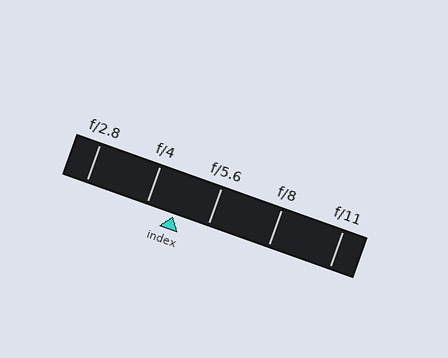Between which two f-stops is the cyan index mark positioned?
The index mark is between f/4 and f/5.6.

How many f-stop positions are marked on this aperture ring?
There are 5 f-stop positions marked.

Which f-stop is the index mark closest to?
The index mark is closest to f/4.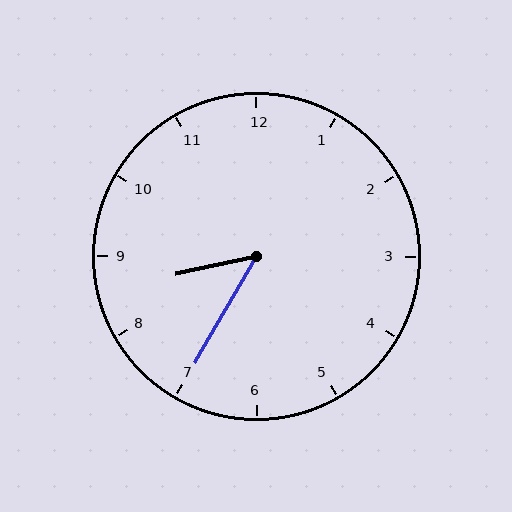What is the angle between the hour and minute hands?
Approximately 48 degrees.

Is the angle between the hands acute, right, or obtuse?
It is acute.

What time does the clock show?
8:35.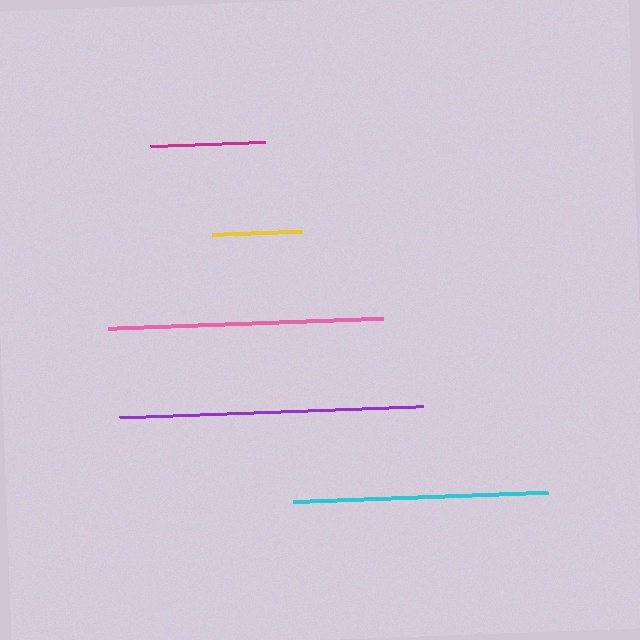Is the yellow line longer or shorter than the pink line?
The pink line is longer than the yellow line.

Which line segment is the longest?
The purple line is the longest at approximately 304 pixels.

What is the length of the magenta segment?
The magenta segment is approximately 114 pixels long.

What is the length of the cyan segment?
The cyan segment is approximately 254 pixels long.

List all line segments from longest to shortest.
From longest to shortest: purple, pink, cyan, magenta, yellow.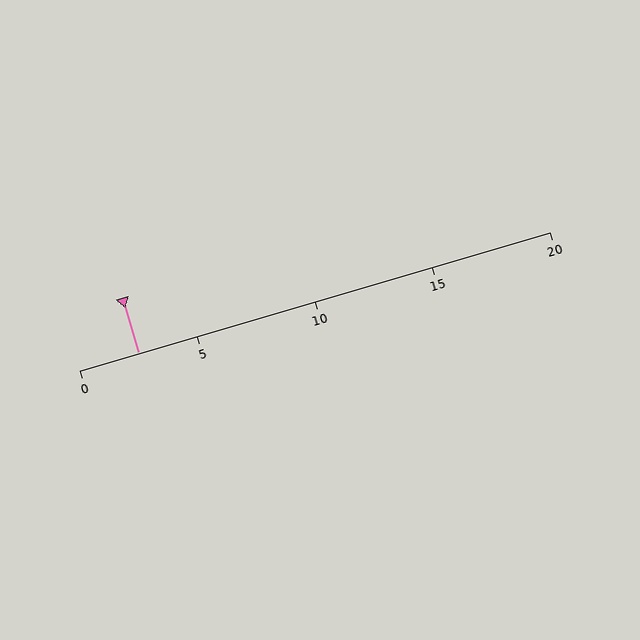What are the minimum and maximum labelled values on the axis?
The axis runs from 0 to 20.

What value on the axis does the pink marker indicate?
The marker indicates approximately 2.5.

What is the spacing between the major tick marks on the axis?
The major ticks are spaced 5 apart.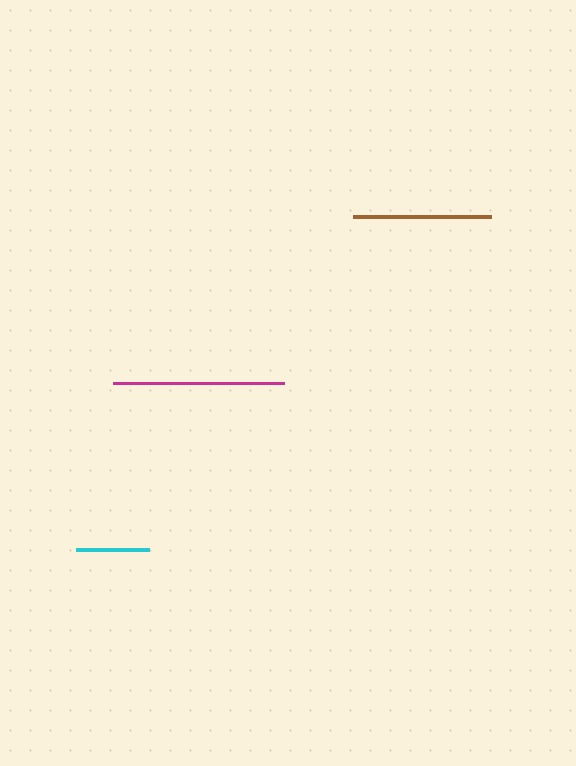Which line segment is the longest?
The magenta line is the longest at approximately 171 pixels.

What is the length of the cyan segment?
The cyan segment is approximately 72 pixels long.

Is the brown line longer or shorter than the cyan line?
The brown line is longer than the cyan line.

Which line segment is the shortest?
The cyan line is the shortest at approximately 72 pixels.